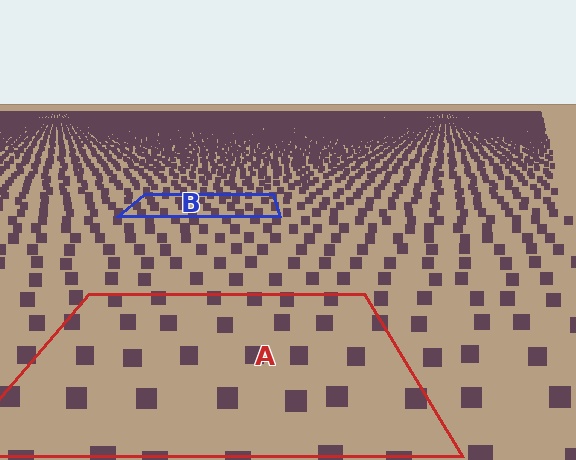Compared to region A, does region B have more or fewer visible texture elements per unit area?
Region B has more texture elements per unit area — they are packed more densely because it is farther away.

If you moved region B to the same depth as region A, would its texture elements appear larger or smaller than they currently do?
They would appear larger. At a closer depth, the same texture elements are projected at a bigger on-screen size.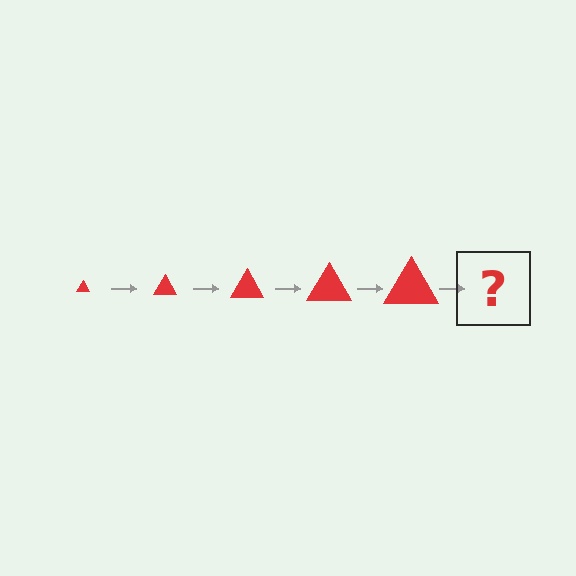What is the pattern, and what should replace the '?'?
The pattern is that the triangle gets progressively larger each step. The '?' should be a red triangle, larger than the previous one.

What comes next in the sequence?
The next element should be a red triangle, larger than the previous one.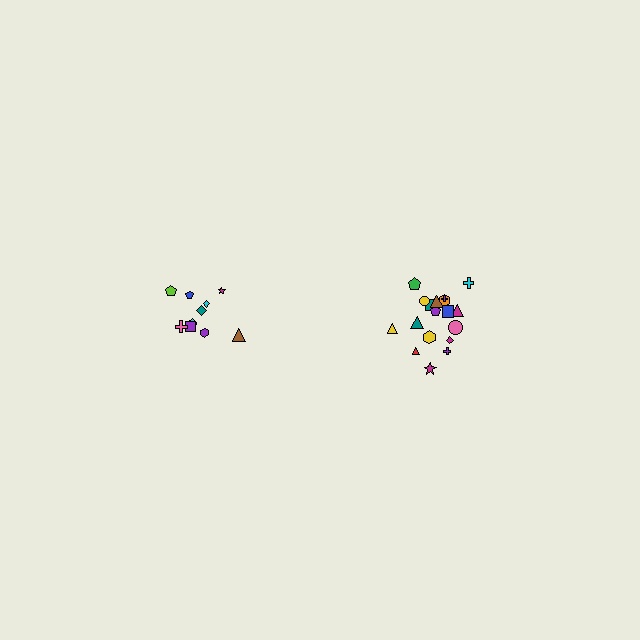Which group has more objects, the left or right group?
The right group.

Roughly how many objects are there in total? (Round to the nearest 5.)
Roughly 30 objects in total.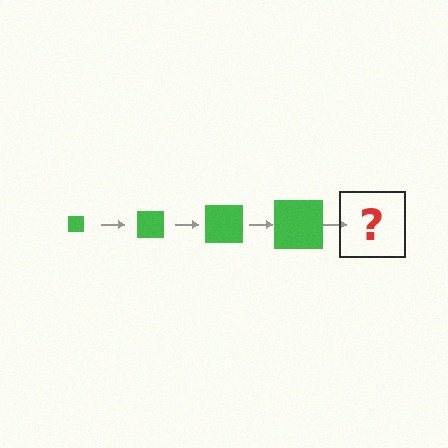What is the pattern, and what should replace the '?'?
The pattern is that the square gets progressively larger each step. The '?' should be a green square, larger than the previous one.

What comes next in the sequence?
The next element should be a green square, larger than the previous one.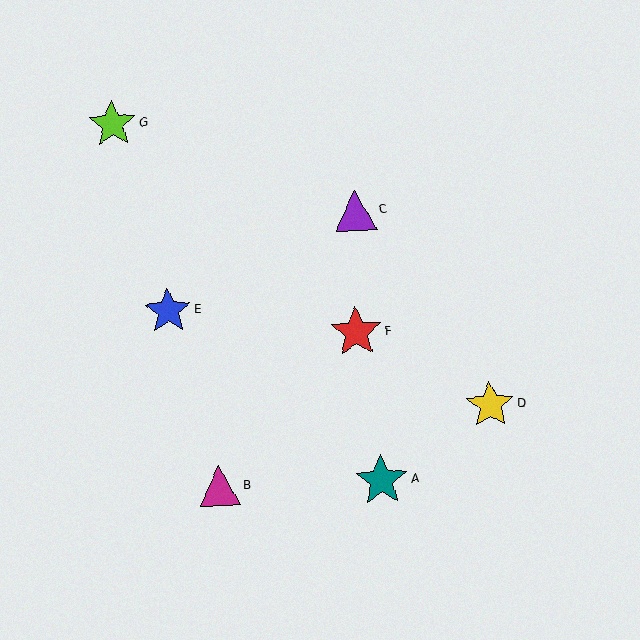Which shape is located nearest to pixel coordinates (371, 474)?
The teal star (labeled A) at (382, 480) is nearest to that location.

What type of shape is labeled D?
Shape D is a yellow star.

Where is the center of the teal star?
The center of the teal star is at (382, 480).